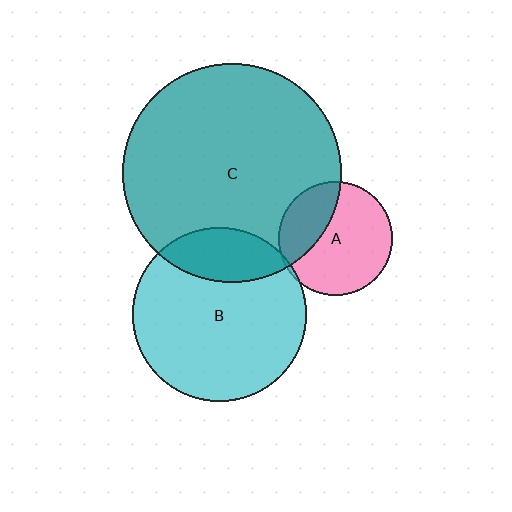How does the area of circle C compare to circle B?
Approximately 1.6 times.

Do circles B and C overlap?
Yes.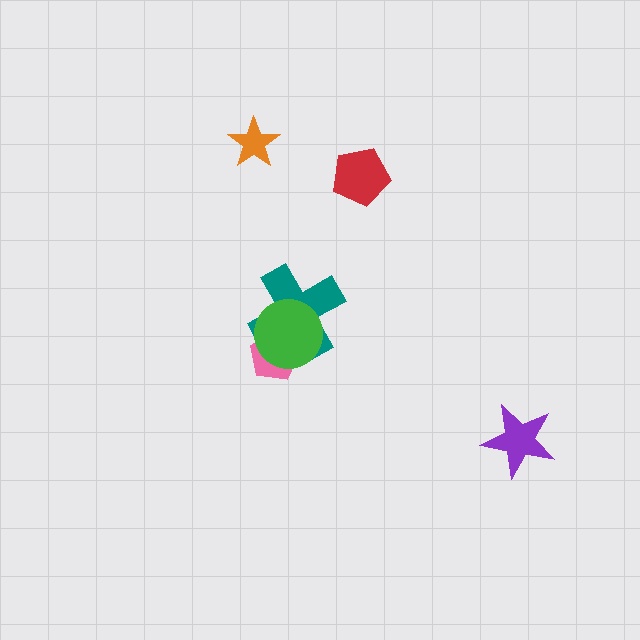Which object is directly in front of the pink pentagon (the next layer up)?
The teal cross is directly in front of the pink pentagon.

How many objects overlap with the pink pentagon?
2 objects overlap with the pink pentagon.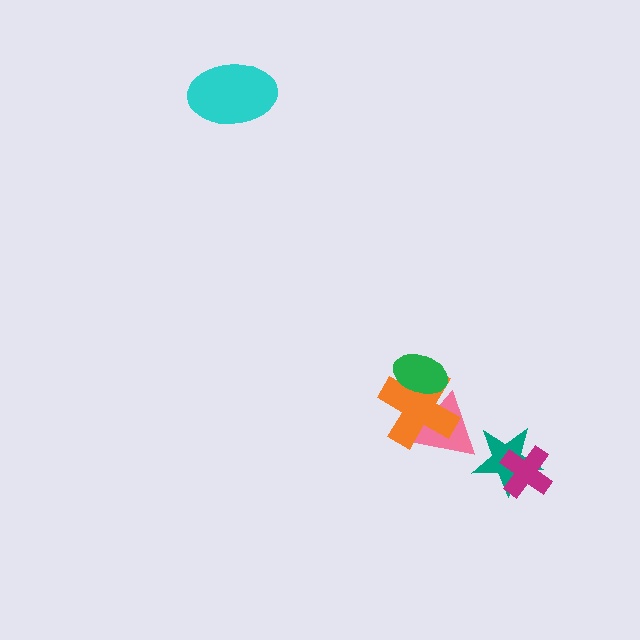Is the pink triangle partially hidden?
Yes, it is partially covered by another shape.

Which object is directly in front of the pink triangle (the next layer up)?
The orange cross is directly in front of the pink triangle.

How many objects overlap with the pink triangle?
3 objects overlap with the pink triangle.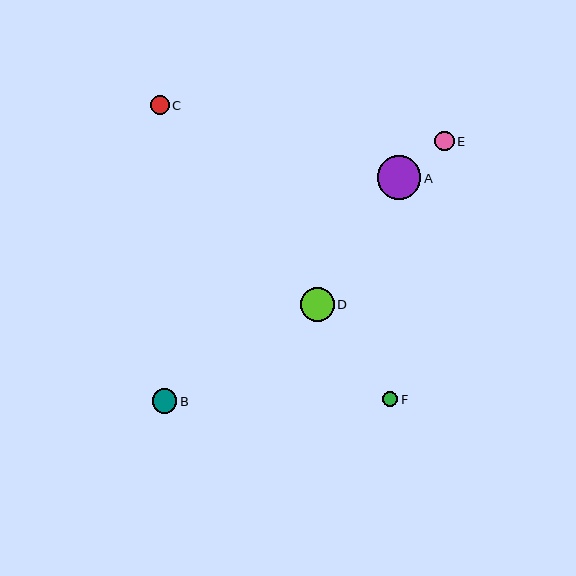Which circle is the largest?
Circle A is the largest with a size of approximately 44 pixels.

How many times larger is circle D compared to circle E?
Circle D is approximately 1.8 times the size of circle E.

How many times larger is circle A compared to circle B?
Circle A is approximately 1.8 times the size of circle B.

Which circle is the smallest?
Circle F is the smallest with a size of approximately 15 pixels.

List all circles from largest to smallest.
From largest to smallest: A, D, B, E, C, F.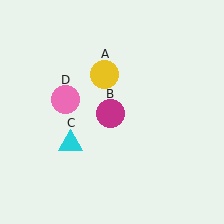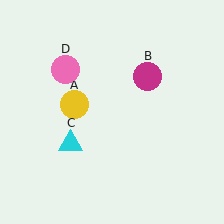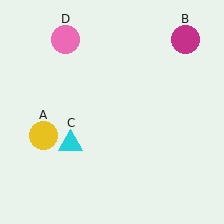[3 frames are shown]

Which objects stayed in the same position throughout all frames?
Cyan triangle (object C) remained stationary.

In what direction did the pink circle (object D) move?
The pink circle (object D) moved up.